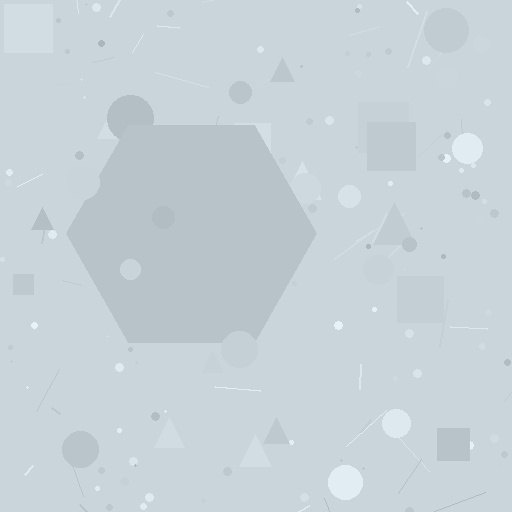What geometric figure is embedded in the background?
A hexagon is embedded in the background.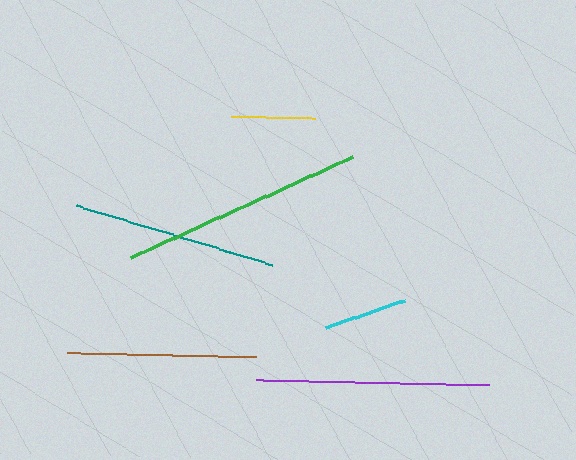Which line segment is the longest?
The green line is the longest at approximately 242 pixels.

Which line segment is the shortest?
The yellow line is the shortest at approximately 84 pixels.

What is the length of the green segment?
The green segment is approximately 242 pixels long.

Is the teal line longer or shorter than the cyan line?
The teal line is longer than the cyan line.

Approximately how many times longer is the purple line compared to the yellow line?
The purple line is approximately 2.8 times the length of the yellow line.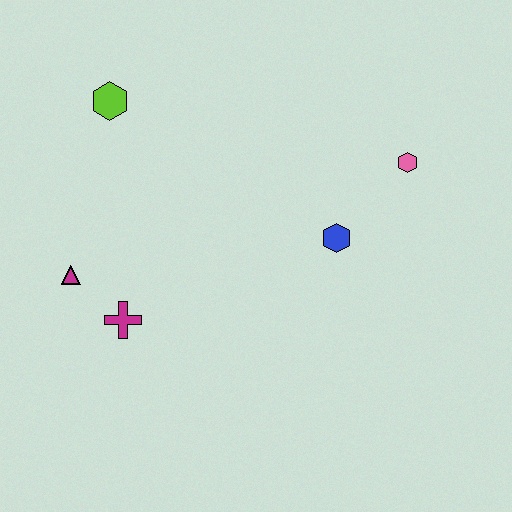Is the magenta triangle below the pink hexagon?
Yes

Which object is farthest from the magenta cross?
The pink hexagon is farthest from the magenta cross.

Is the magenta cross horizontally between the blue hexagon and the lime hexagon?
Yes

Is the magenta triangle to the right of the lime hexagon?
No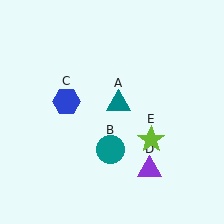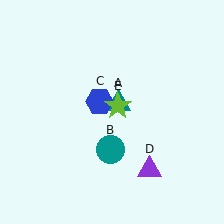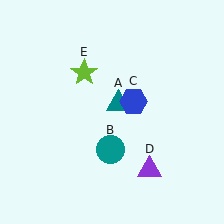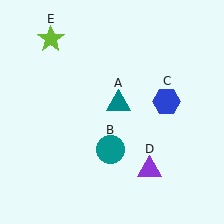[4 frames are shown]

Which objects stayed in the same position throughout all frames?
Teal triangle (object A) and teal circle (object B) and purple triangle (object D) remained stationary.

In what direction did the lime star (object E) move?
The lime star (object E) moved up and to the left.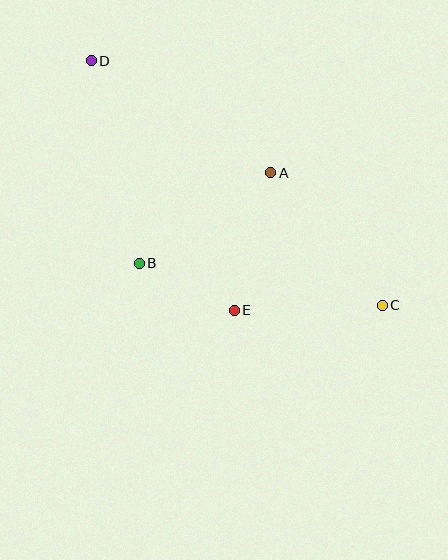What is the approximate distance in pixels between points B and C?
The distance between B and C is approximately 247 pixels.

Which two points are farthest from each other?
Points C and D are farthest from each other.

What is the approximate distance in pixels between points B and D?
The distance between B and D is approximately 208 pixels.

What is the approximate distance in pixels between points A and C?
The distance between A and C is approximately 173 pixels.